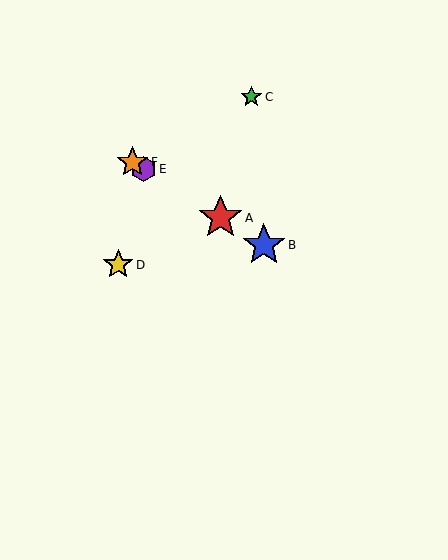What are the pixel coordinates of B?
Object B is at (264, 245).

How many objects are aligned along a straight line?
4 objects (A, B, E, F) are aligned along a straight line.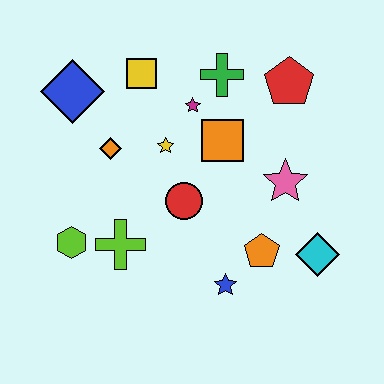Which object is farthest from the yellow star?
The cyan diamond is farthest from the yellow star.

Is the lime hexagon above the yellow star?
No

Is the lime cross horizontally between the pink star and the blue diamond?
Yes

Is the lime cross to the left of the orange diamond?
No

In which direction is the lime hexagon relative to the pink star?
The lime hexagon is to the left of the pink star.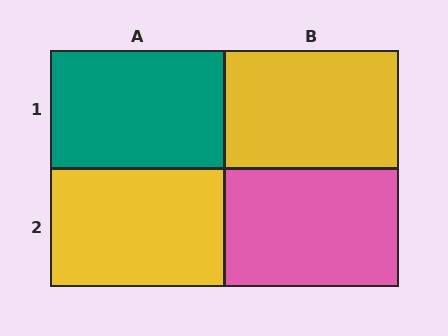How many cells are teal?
1 cell is teal.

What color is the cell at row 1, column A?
Teal.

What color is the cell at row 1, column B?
Yellow.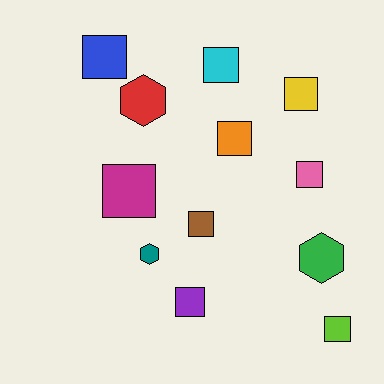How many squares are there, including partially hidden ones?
There are 9 squares.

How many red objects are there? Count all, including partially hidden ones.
There is 1 red object.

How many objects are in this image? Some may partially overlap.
There are 12 objects.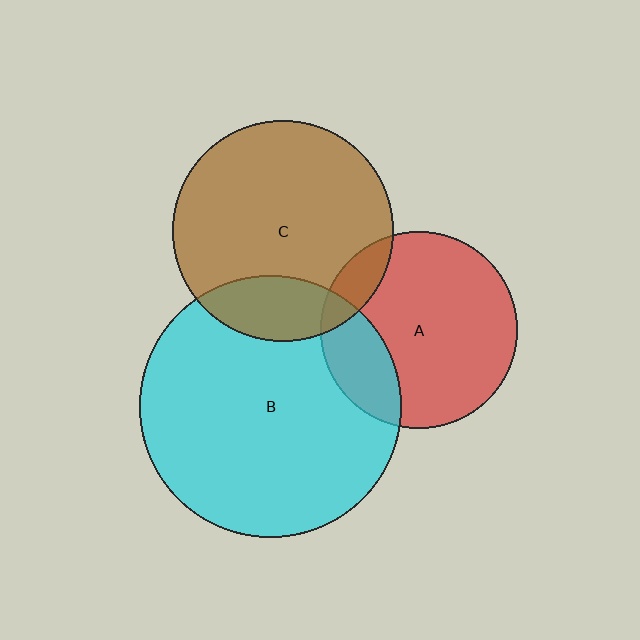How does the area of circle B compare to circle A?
Approximately 1.8 times.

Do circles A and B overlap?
Yes.